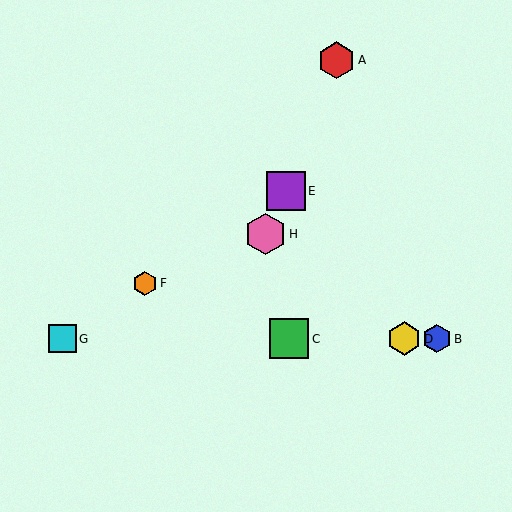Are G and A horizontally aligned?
No, G is at y≈339 and A is at y≈60.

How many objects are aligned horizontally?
4 objects (B, C, D, G) are aligned horizontally.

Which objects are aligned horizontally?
Objects B, C, D, G are aligned horizontally.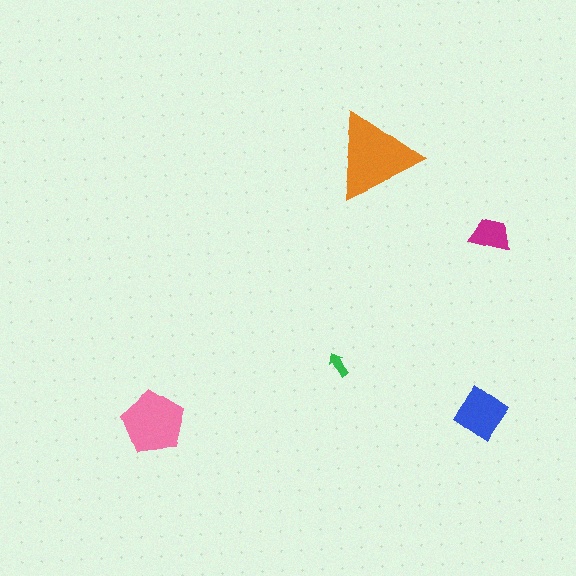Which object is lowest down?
The blue diamond is bottommost.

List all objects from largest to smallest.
The orange triangle, the pink pentagon, the blue diamond, the magenta trapezoid, the green arrow.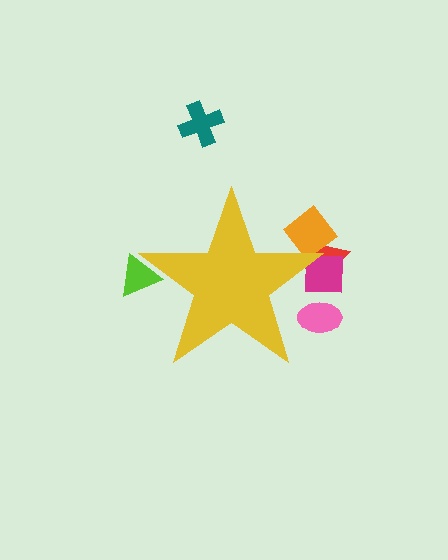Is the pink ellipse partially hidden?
Yes, the pink ellipse is partially hidden behind the yellow star.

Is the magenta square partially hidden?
Yes, the magenta square is partially hidden behind the yellow star.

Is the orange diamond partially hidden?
Yes, the orange diamond is partially hidden behind the yellow star.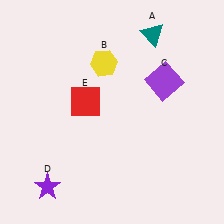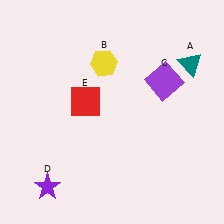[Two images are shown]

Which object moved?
The teal triangle (A) moved right.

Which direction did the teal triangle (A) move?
The teal triangle (A) moved right.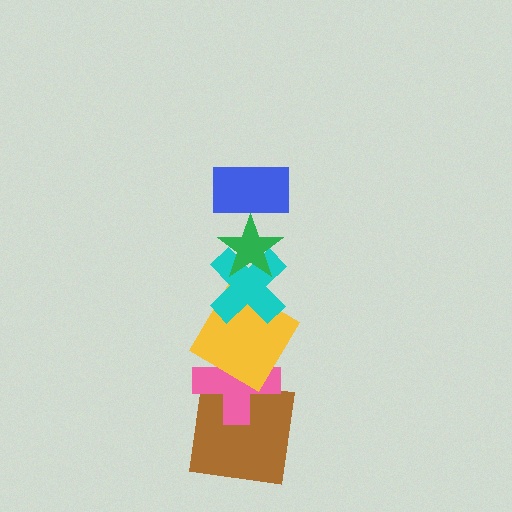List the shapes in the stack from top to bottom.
From top to bottom: the blue rectangle, the green star, the cyan cross, the yellow diamond, the pink cross, the brown square.